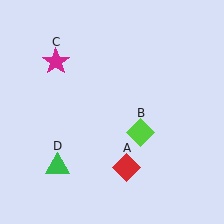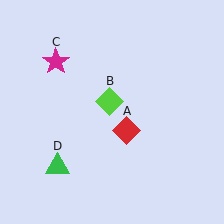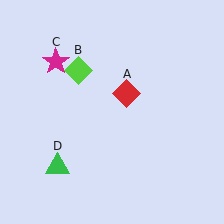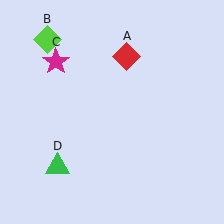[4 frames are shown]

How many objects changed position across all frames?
2 objects changed position: red diamond (object A), lime diamond (object B).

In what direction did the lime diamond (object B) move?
The lime diamond (object B) moved up and to the left.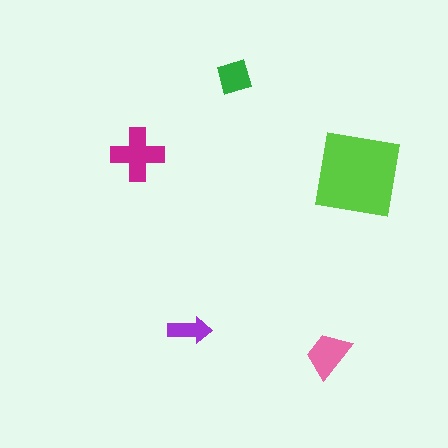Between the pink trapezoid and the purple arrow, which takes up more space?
The pink trapezoid.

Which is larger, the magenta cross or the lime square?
The lime square.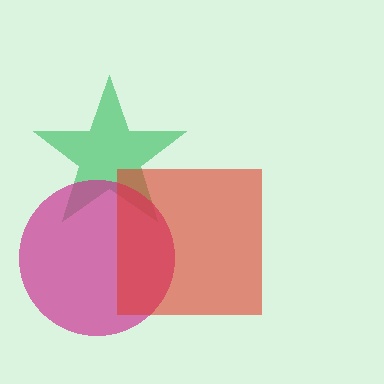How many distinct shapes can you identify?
There are 3 distinct shapes: a green star, a magenta circle, a red square.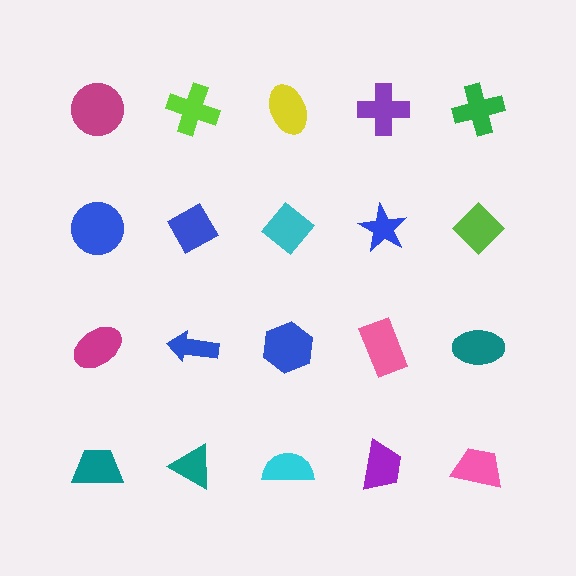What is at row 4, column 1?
A teal trapezoid.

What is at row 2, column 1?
A blue circle.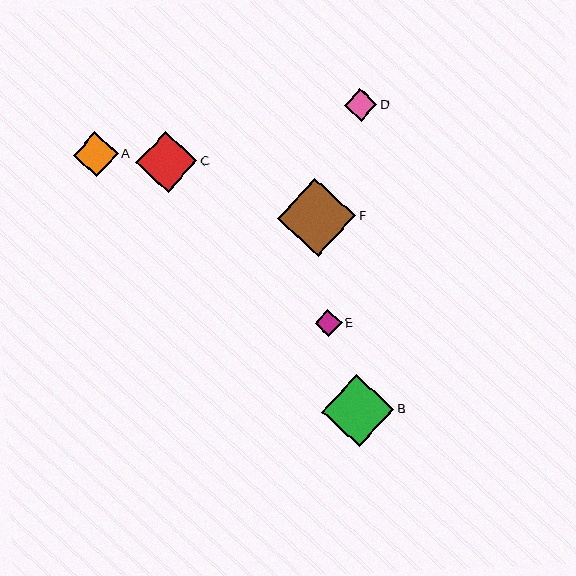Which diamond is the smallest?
Diamond E is the smallest with a size of approximately 27 pixels.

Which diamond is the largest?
Diamond F is the largest with a size of approximately 78 pixels.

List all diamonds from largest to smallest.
From largest to smallest: F, B, C, A, D, E.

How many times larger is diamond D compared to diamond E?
Diamond D is approximately 1.2 times the size of diamond E.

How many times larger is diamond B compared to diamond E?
Diamond B is approximately 2.6 times the size of diamond E.